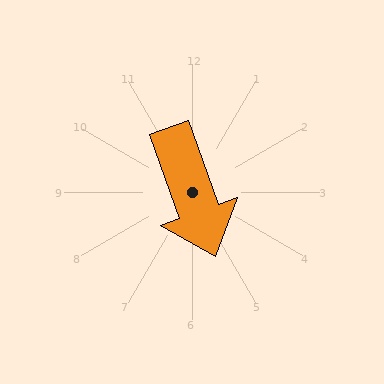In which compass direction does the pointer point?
South.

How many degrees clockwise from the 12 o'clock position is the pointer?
Approximately 160 degrees.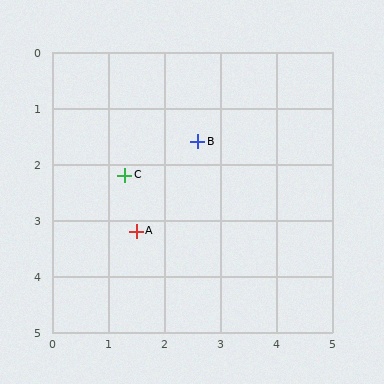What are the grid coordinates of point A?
Point A is at approximately (1.5, 3.2).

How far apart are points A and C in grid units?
Points A and C are about 1.0 grid units apart.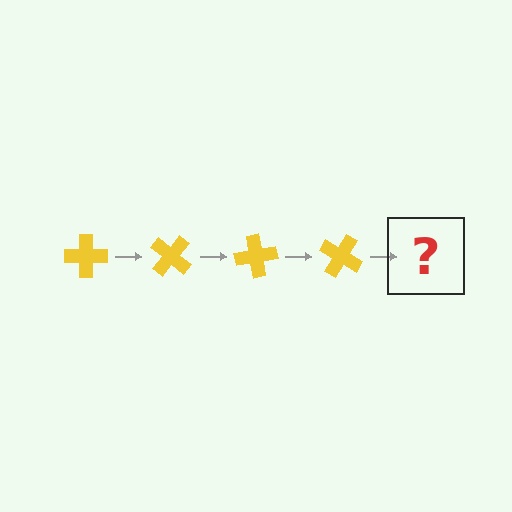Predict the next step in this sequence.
The next step is a yellow cross rotated 160 degrees.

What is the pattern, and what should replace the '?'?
The pattern is that the cross rotates 40 degrees each step. The '?' should be a yellow cross rotated 160 degrees.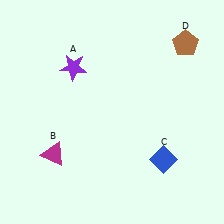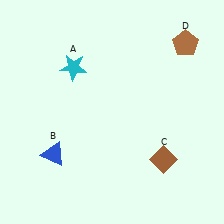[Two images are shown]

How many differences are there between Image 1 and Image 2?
There are 3 differences between the two images.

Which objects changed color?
A changed from purple to cyan. B changed from magenta to blue. C changed from blue to brown.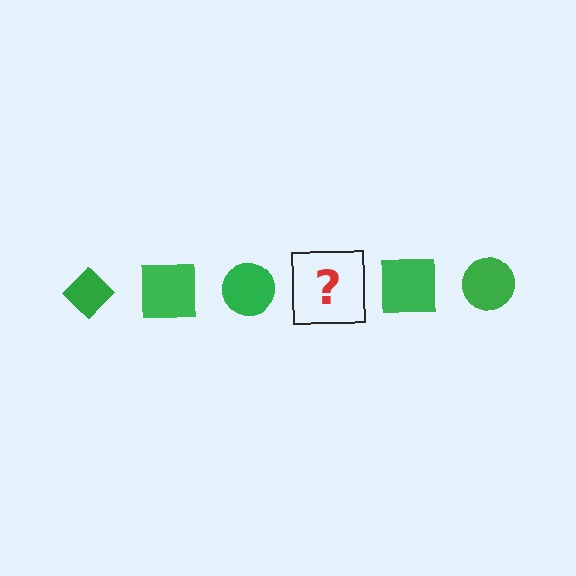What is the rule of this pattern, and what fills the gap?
The rule is that the pattern cycles through diamond, square, circle shapes in green. The gap should be filled with a green diamond.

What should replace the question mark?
The question mark should be replaced with a green diamond.